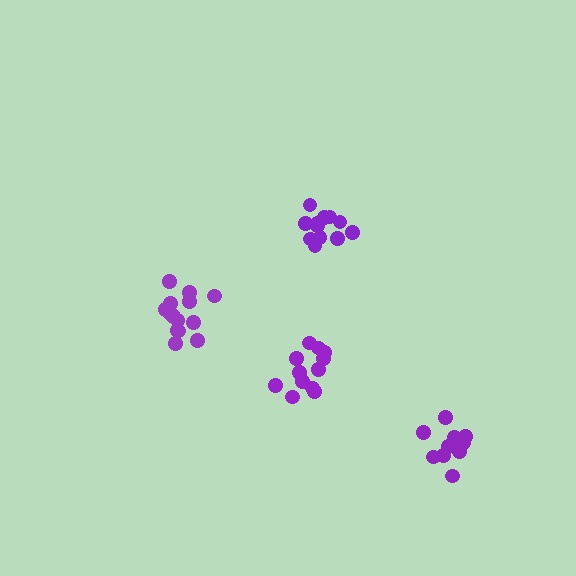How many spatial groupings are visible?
There are 4 spatial groupings.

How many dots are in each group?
Group 1: 11 dots, Group 2: 12 dots, Group 3: 14 dots, Group 4: 12 dots (49 total).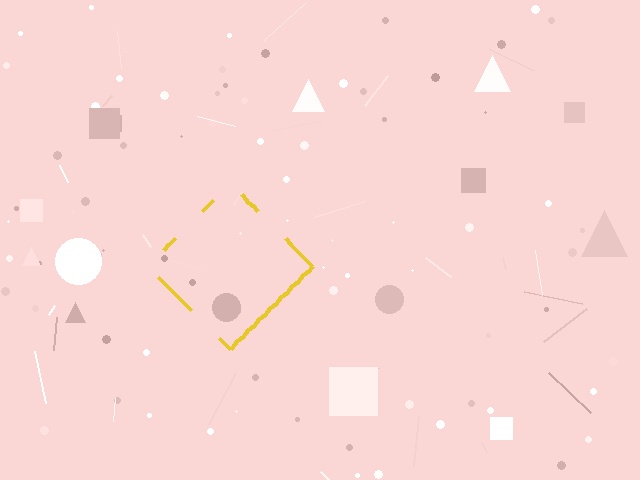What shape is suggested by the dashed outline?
The dashed outline suggests a diamond.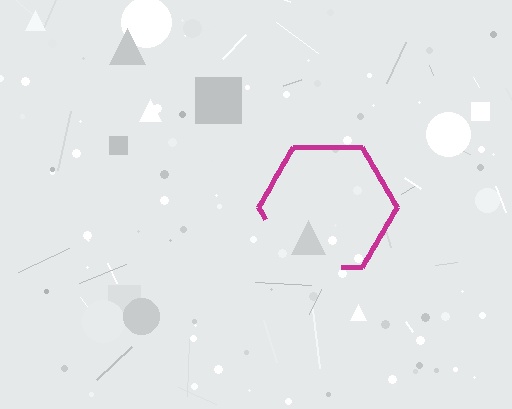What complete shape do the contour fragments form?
The contour fragments form a hexagon.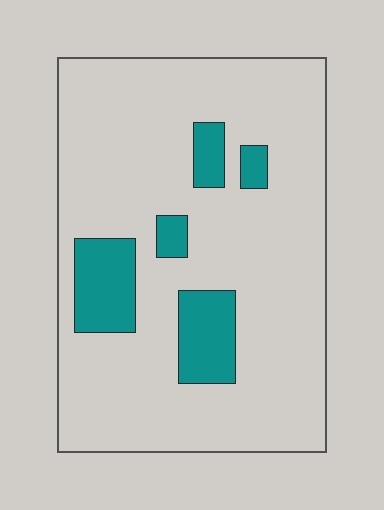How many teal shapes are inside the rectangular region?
5.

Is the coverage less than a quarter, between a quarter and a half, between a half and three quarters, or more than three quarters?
Less than a quarter.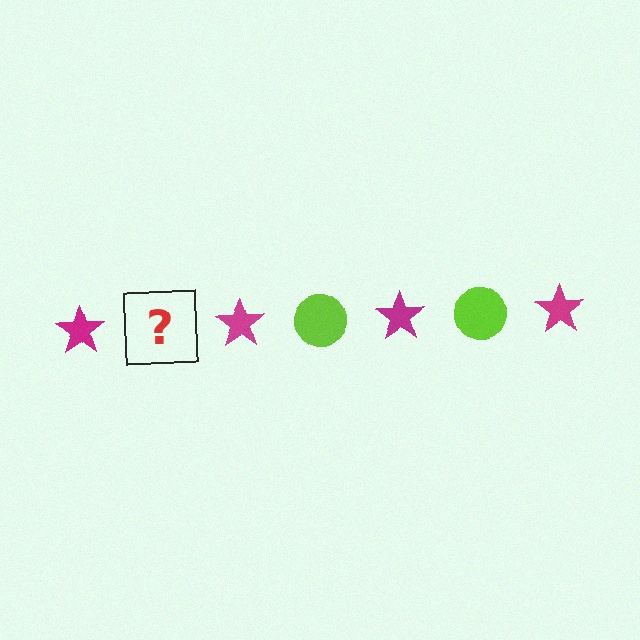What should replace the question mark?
The question mark should be replaced with a lime circle.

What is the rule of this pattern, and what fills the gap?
The rule is that the pattern alternates between magenta star and lime circle. The gap should be filled with a lime circle.